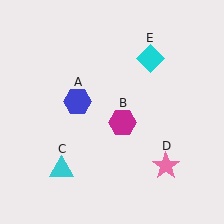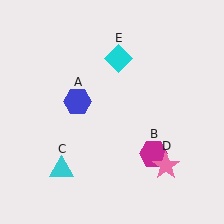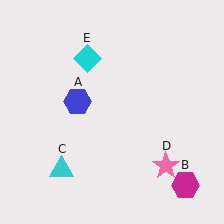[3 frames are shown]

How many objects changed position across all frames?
2 objects changed position: magenta hexagon (object B), cyan diamond (object E).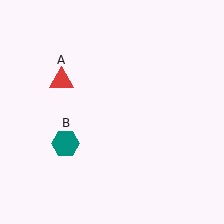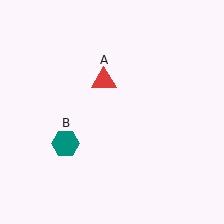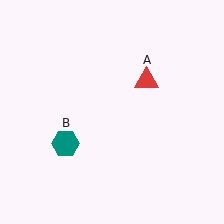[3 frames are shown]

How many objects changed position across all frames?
1 object changed position: red triangle (object A).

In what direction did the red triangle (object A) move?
The red triangle (object A) moved right.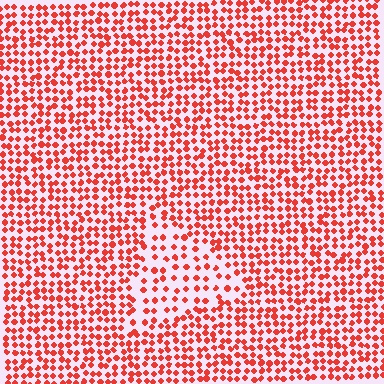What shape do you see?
I see a triangle.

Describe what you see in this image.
The image contains small red elements arranged at two different densities. A triangle-shaped region is visible where the elements are less densely packed than the surrounding area.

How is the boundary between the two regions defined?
The boundary is defined by a change in element density (approximately 1.9x ratio). All elements are the same color, size, and shape.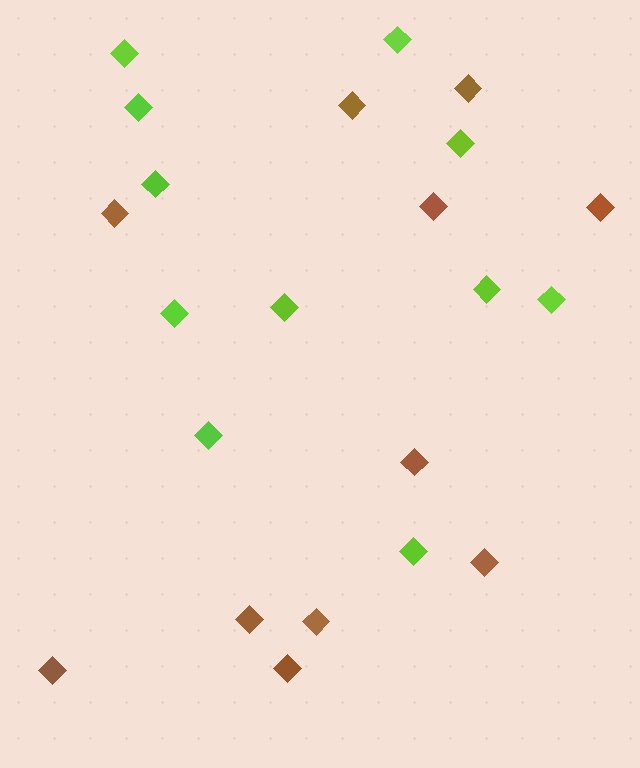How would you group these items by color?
There are 2 groups: one group of lime diamonds (11) and one group of brown diamonds (11).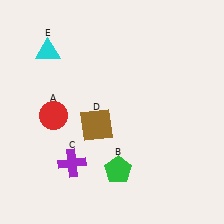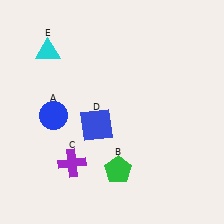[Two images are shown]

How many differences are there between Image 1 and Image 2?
There are 2 differences between the two images.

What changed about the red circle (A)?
In Image 1, A is red. In Image 2, it changed to blue.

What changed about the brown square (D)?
In Image 1, D is brown. In Image 2, it changed to blue.